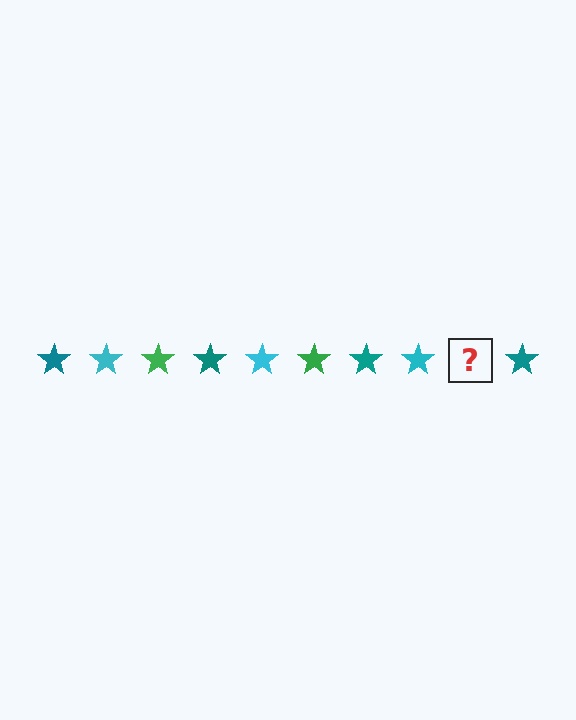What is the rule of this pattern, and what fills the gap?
The rule is that the pattern cycles through teal, cyan, green stars. The gap should be filled with a green star.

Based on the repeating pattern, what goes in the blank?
The blank should be a green star.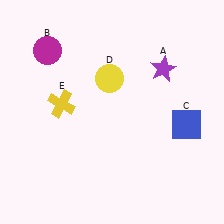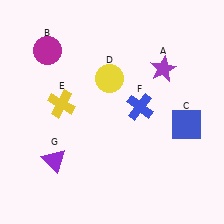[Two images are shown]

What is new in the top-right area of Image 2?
A blue cross (F) was added in the top-right area of Image 2.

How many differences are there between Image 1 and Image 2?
There are 2 differences between the two images.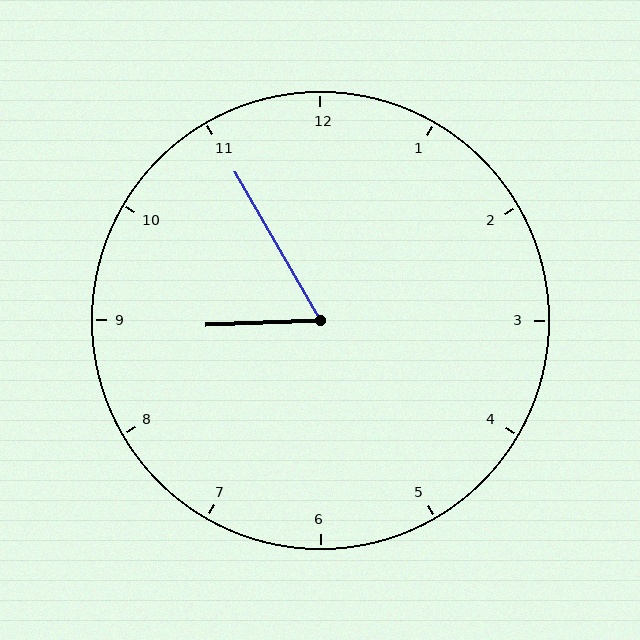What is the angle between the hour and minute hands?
Approximately 62 degrees.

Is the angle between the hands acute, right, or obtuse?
It is acute.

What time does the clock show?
8:55.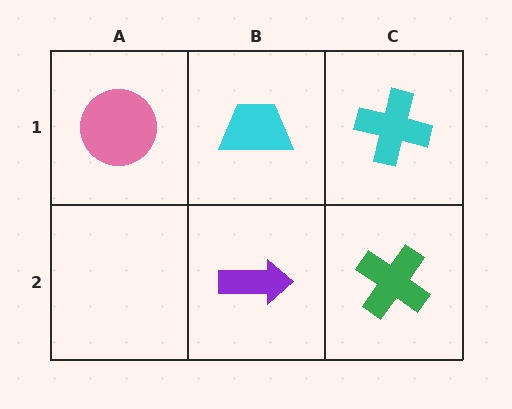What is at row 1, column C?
A cyan cross.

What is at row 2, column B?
A purple arrow.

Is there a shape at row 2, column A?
No, that cell is empty.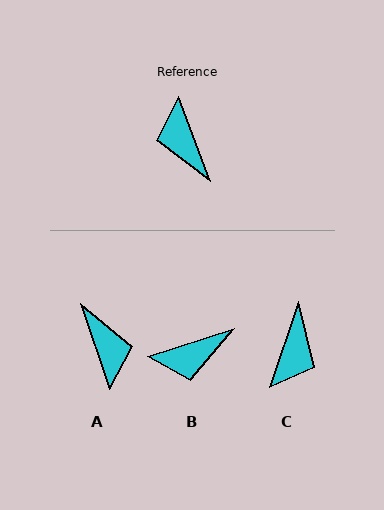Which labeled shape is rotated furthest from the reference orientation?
A, about 177 degrees away.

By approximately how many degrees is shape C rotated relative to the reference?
Approximately 140 degrees counter-clockwise.